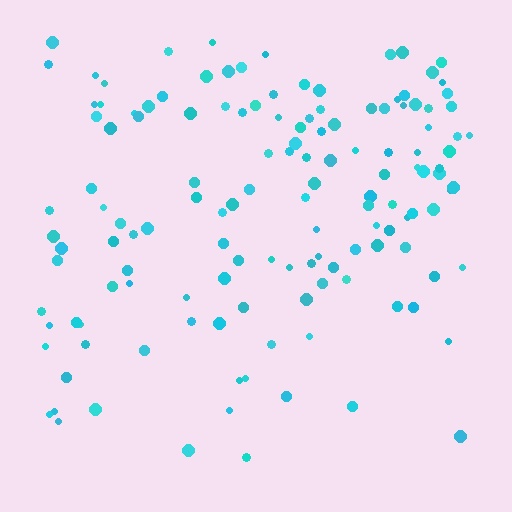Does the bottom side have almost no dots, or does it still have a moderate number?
Still a moderate number, just noticeably fewer than the top.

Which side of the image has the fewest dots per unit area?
The bottom.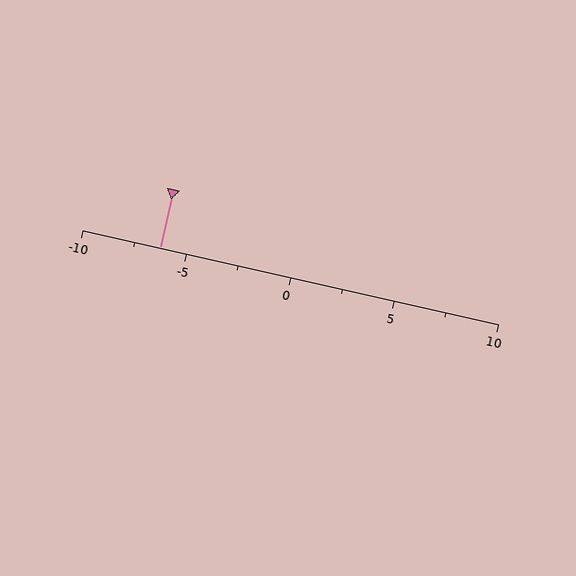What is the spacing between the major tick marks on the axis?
The major ticks are spaced 5 apart.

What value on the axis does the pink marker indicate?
The marker indicates approximately -6.2.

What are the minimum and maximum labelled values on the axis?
The axis runs from -10 to 10.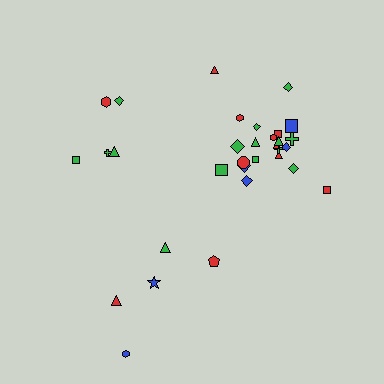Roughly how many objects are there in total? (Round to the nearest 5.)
Roughly 30 objects in total.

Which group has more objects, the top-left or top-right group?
The top-right group.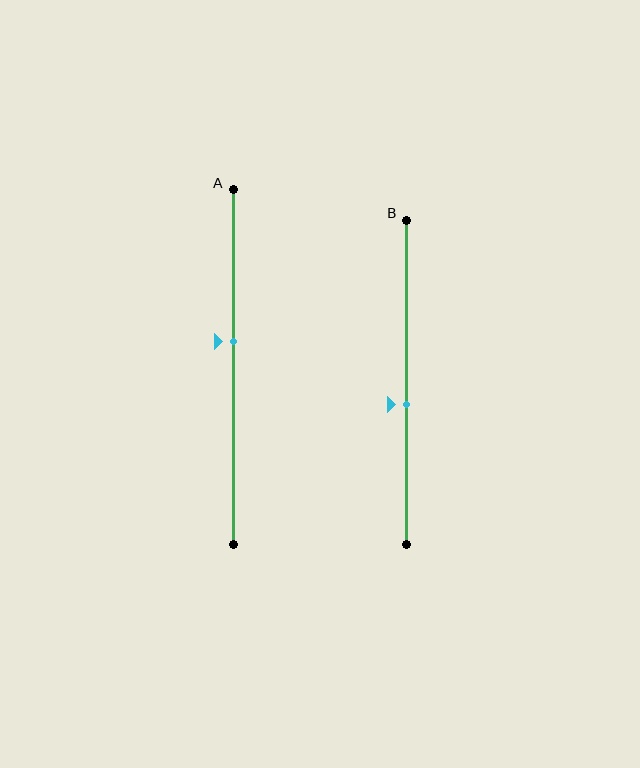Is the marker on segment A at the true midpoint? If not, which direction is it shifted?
No, the marker on segment A is shifted upward by about 7% of the segment length.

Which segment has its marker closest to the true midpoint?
Segment B has its marker closest to the true midpoint.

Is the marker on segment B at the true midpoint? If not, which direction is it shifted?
No, the marker on segment B is shifted downward by about 7% of the segment length.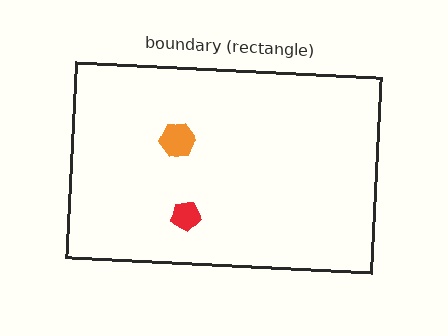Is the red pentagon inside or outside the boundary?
Inside.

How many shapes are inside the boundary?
2 inside, 0 outside.